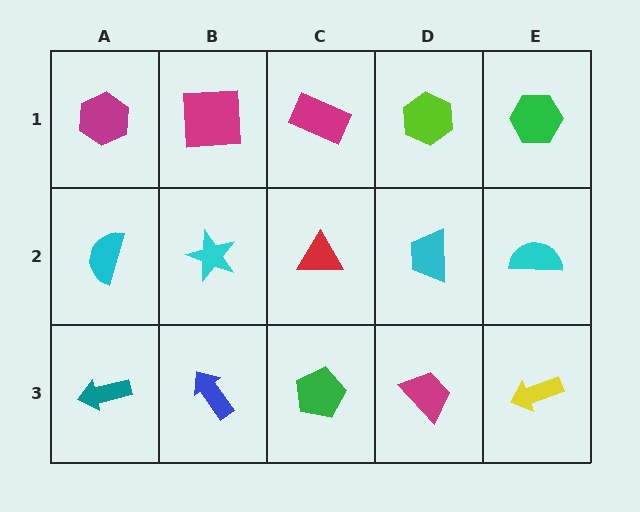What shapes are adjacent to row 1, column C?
A red triangle (row 2, column C), a magenta square (row 1, column B), a lime hexagon (row 1, column D).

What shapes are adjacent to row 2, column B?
A magenta square (row 1, column B), a blue arrow (row 3, column B), a cyan semicircle (row 2, column A), a red triangle (row 2, column C).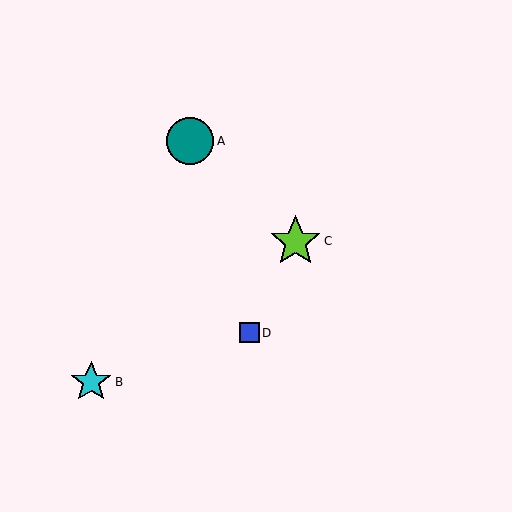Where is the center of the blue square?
The center of the blue square is at (250, 333).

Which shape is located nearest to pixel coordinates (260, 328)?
The blue square (labeled D) at (250, 333) is nearest to that location.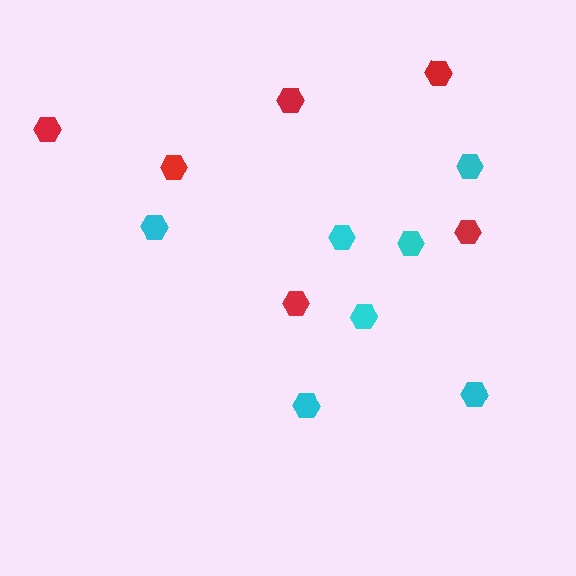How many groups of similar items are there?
There are 2 groups: one group of cyan hexagons (7) and one group of red hexagons (6).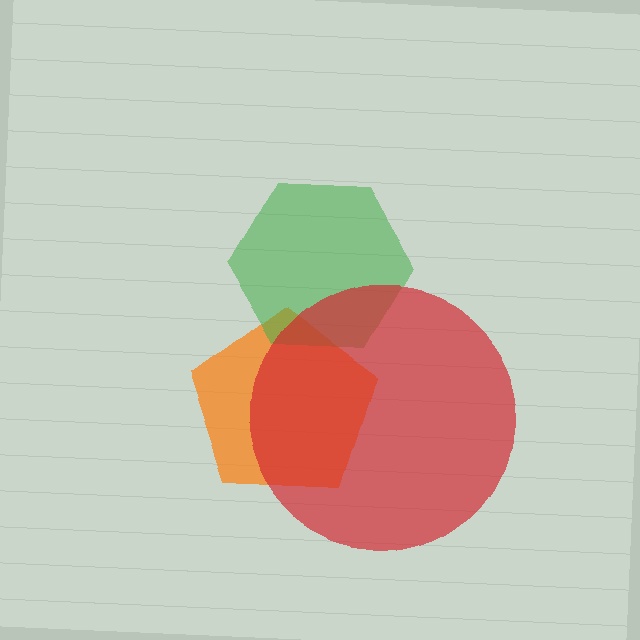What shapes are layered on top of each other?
The layered shapes are: an orange pentagon, a green hexagon, a red circle.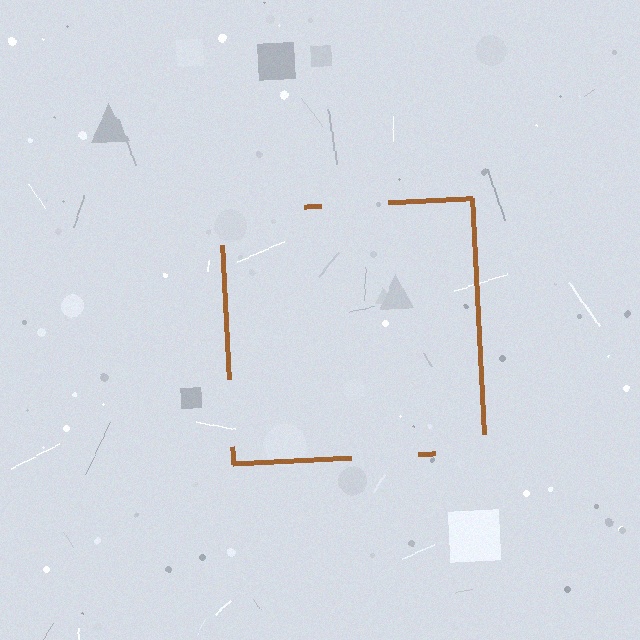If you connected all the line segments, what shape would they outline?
They would outline a square.